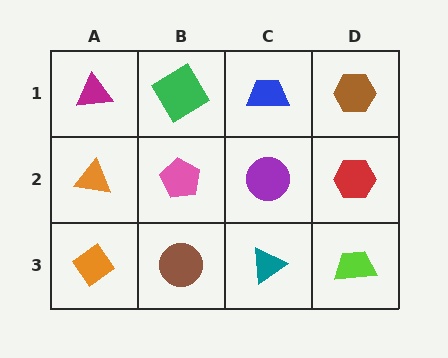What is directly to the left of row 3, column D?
A teal triangle.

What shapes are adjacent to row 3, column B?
A pink pentagon (row 2, column B), an orange diamond (row 3, column A), a teal triangle (row 3, column C).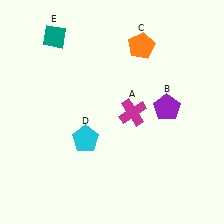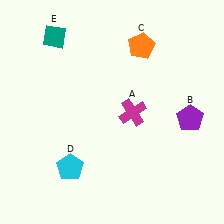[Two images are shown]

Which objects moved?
The objects that moved are: the purple pentagon (B), the cyan pentagon (D).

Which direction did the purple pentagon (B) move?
The purple pentagon (B) moved right.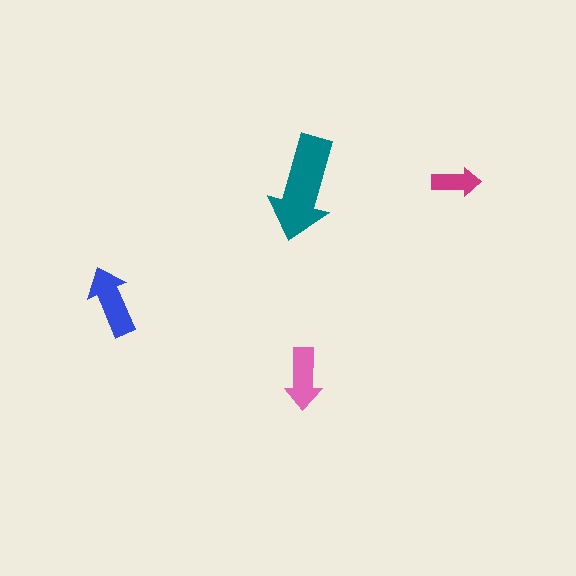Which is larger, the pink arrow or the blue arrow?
The blue one.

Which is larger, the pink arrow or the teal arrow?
The teal one.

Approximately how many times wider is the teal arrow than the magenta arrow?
About 2 times wider.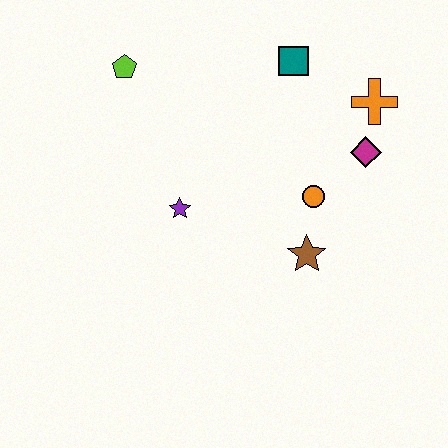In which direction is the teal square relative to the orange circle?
The teal square is above the orange circle.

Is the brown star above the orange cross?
No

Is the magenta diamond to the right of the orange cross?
No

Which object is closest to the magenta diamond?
The orange cross is closest to the magenta diamond.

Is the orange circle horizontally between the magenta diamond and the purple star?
Yes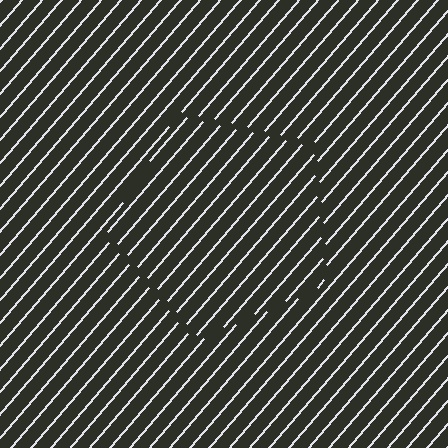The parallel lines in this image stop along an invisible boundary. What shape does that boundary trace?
An illusory pentagon. The interior of the shape contains the same grating, shifted by half a period — the contour is defined by the phase discontinuity where line-ends from the inner and outer gratings abut.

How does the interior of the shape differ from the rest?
The interior of the shape contains the same grating, shifted by half a period — the contour is defined by the phase discontinuity where line-ends from the inner and outer gratings abut.